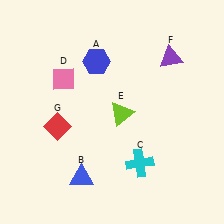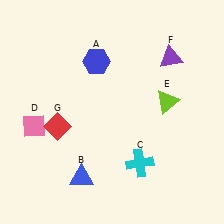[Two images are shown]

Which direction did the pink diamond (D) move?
The pink diamond (D) moved down.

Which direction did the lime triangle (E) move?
The lime triangle (E) moved right.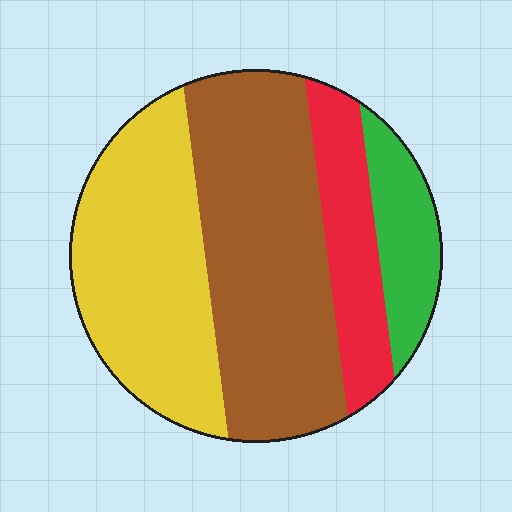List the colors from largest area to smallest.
From largest to smallest: brown, yellow, red, green.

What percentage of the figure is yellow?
Yellow covers roughly 35% of the figure.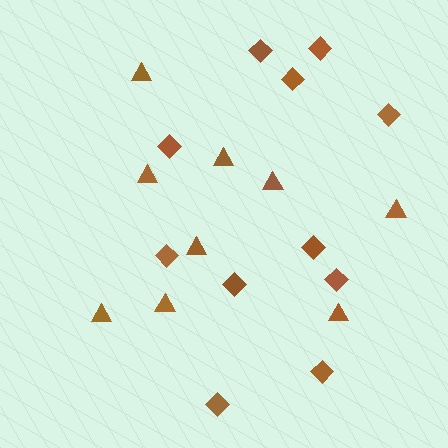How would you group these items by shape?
There are 2 groups: one group of diamonds (11) and one group of triangles (9).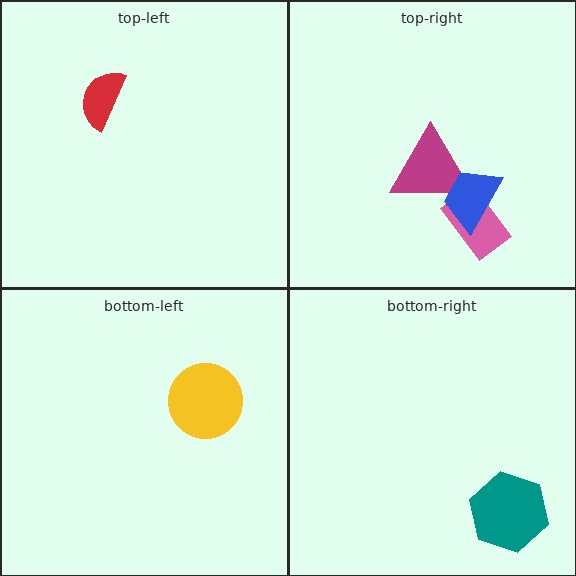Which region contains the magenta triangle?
The top-right region.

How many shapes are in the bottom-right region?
1.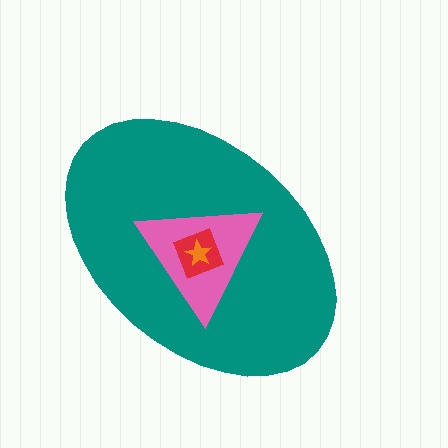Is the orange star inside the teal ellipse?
Yes.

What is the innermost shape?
The orange star.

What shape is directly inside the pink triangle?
The red square.